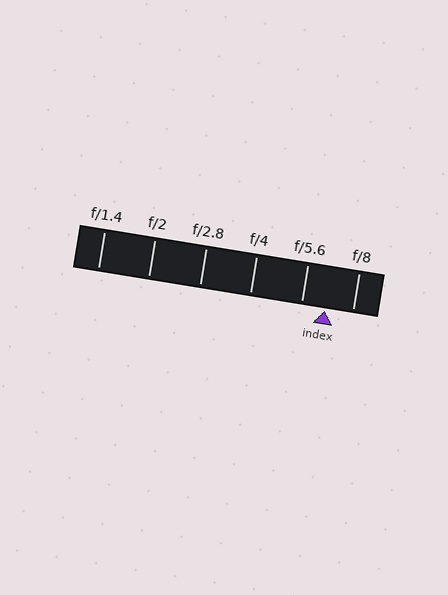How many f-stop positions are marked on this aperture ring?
There are 6 f-stop positions marked.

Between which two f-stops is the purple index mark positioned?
The index mark is between f/5.6 and f/8.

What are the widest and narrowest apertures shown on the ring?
The widest aperture shown is f/1.4 and the narrowest is f/8.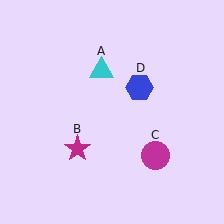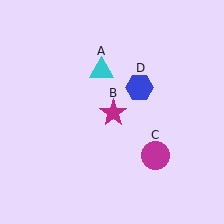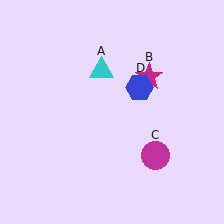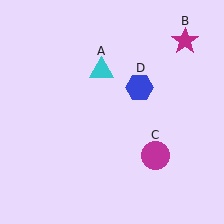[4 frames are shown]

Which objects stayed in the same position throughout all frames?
Cyan triangle (object A) and magenta circle (object C) and blue hexagon (object D) remained stationary.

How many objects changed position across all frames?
1 object changed position: magenta star (object B).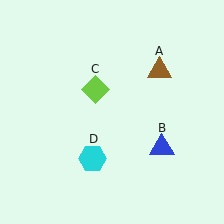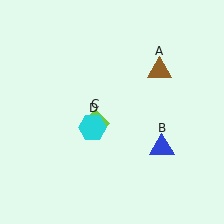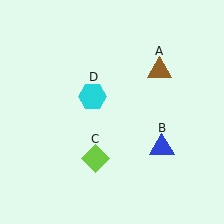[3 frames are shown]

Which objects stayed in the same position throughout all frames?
Brown triangle (object A) and blue triangle (object B) remained stationary.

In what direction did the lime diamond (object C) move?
The lime diamond (object C) moved down.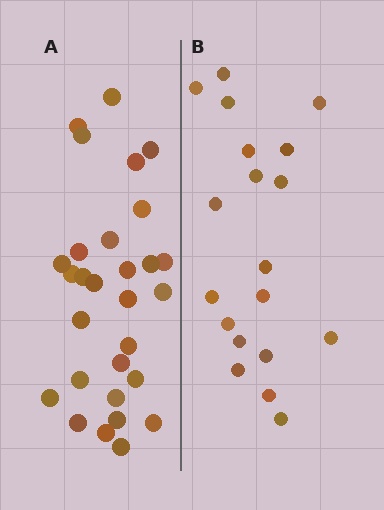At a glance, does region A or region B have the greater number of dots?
Region A (the left region) has more dots.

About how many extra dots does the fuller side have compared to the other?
Region A has roughly 10 or so more dots than region B.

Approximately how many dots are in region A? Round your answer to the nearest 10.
About 30 dots. (The exact count is 29, which rounds to 30.)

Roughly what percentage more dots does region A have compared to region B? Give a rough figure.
About 55% more.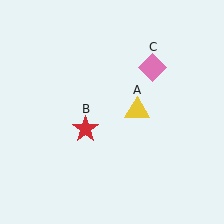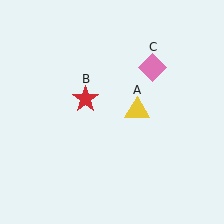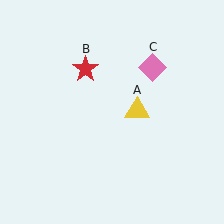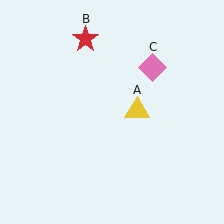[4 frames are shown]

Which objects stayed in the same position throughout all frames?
Yellow triangle (object A) and pink diamond (object C) remained stationary.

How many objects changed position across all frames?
1 object changed position: red star (object B).